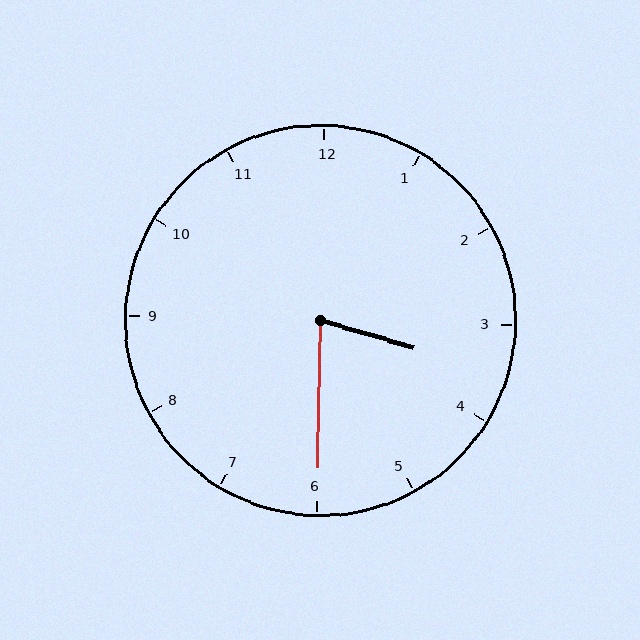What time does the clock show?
3:30.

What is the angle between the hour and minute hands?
Approximately 75 degrees.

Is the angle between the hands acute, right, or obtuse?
It is acute.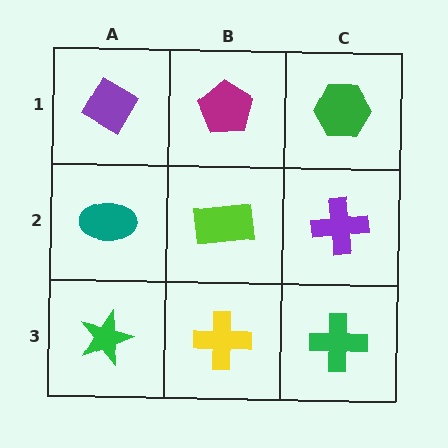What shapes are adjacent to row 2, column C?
A green hexagon (row 1, column C), a green cross (row 3, column C), a lime rectangle (row 2, column B).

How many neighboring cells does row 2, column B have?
4.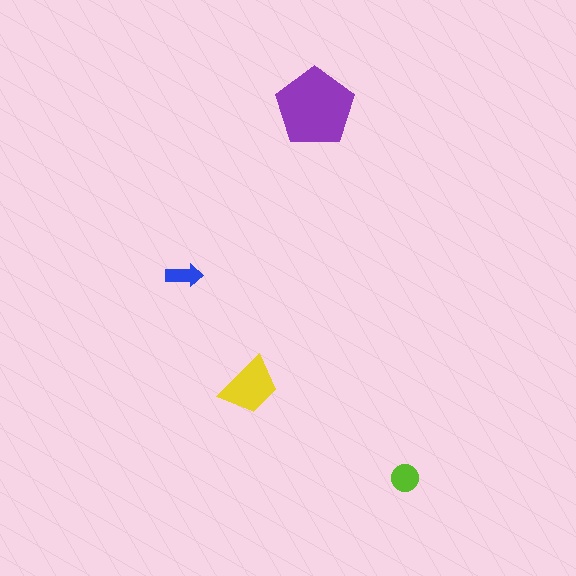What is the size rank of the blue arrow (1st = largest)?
4th.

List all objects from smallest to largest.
The blue arrow, the lime circle, the yellow trapezoid, the purple pentagon.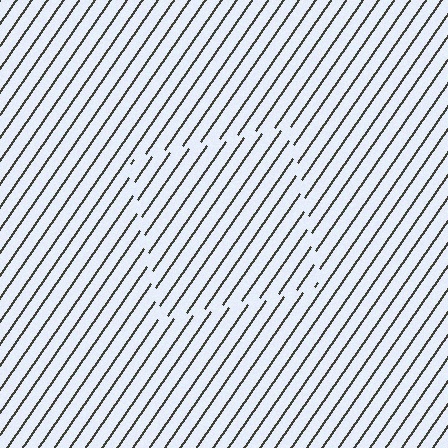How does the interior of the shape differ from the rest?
The interior of the shape contains the same grating, shifted by half a period — the contour is defined by the phase discontinuity where line-ends from the inner and outer gratings abut.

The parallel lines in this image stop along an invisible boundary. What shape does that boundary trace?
An illusory square. The interior of the shape contains the same grating, shifted by half a period — the contour is defined by the phase discontinuity where line-ends from the inner and outer gratings abut.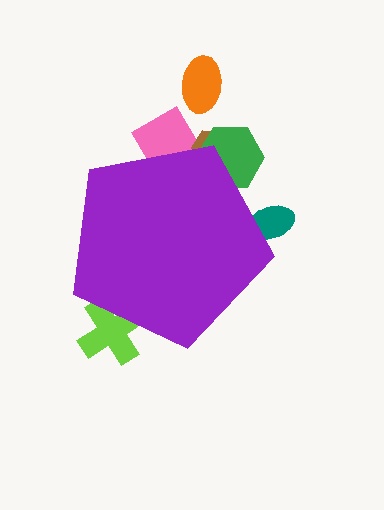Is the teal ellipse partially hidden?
Yes, the teal ellipse is partially hidden behind the purple pentagon.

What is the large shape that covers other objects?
A purple pentagon.